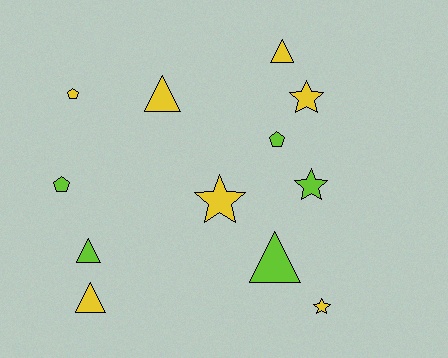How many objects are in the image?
There are 12 objects.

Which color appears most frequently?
Yellow, with 7 objects.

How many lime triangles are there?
There are 2 lime triangles.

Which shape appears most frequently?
Triangle, with 5 objects.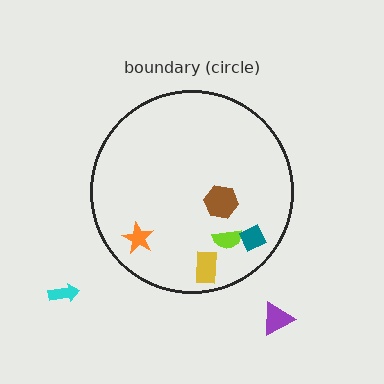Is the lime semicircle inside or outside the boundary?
Inside.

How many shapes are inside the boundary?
5 inside, 2 outside.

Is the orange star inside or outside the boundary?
Inside.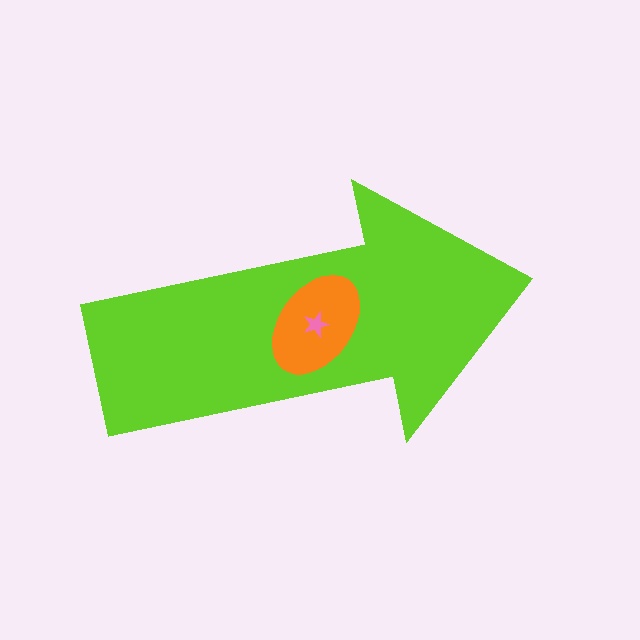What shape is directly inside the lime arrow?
The orange ellipse.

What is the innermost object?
The pink star.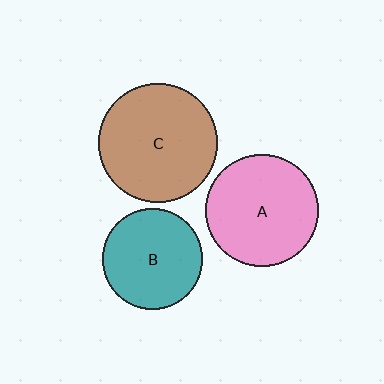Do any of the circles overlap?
No, none of the circles overlap.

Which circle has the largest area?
Circle C (brown).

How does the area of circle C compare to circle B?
Approximately 1.4 times.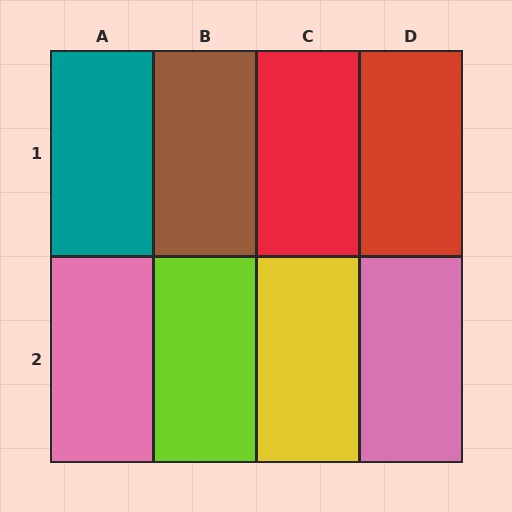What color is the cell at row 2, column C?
Yellow.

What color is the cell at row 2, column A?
Pink.